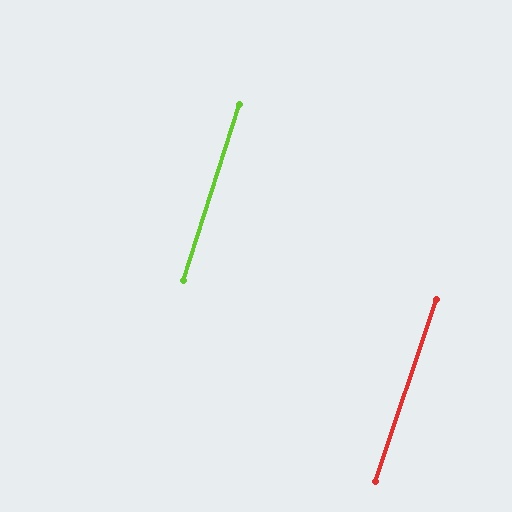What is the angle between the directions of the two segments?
Approximately 1 degree.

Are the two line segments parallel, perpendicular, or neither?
Parallel — their directions differ by only 0.9°.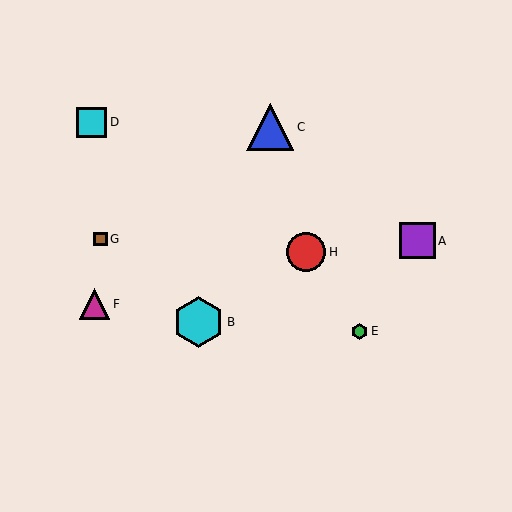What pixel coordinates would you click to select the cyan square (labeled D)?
Click at (92, 122) to select the cyan square D.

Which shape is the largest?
The cyan hexagon (labeled B) is the largest.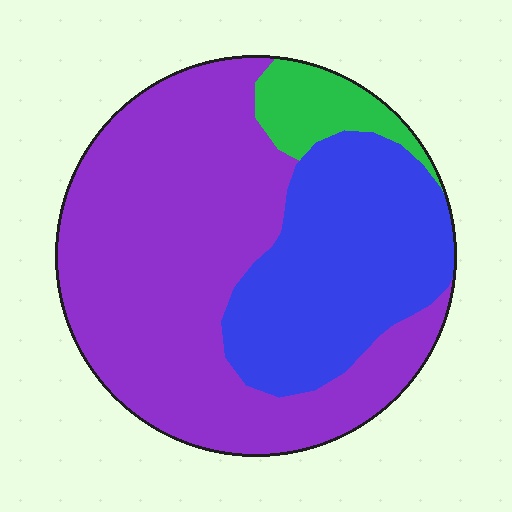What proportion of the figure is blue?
Blue covers about 30% of the figure.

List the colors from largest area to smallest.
From largest to smallest: purple, blue, green.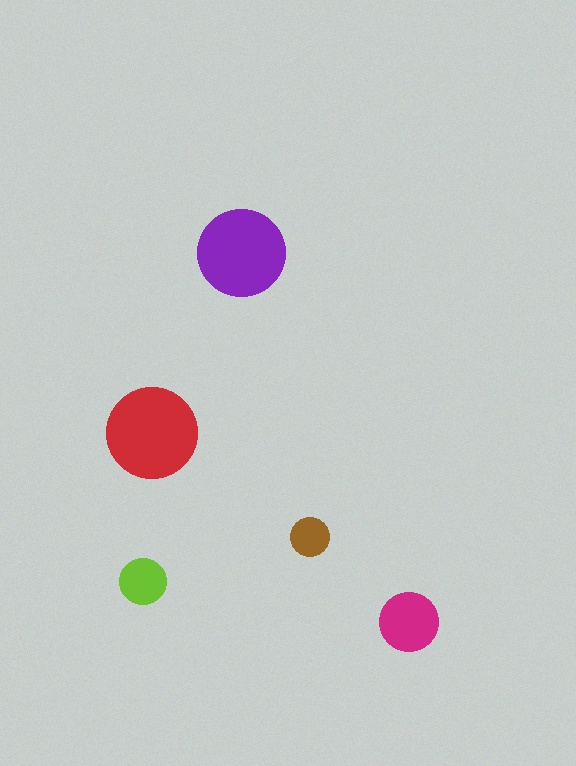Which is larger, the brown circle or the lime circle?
The lime one.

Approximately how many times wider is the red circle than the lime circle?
About 2 times wider.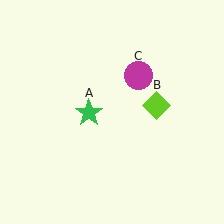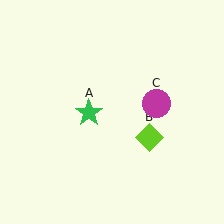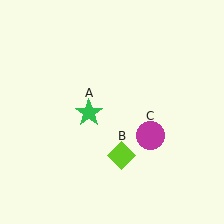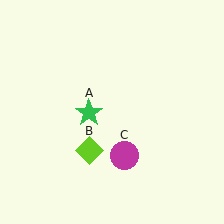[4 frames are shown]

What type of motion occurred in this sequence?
The lime diamond (object B), magenta circle (object C) rotated clockwise around the center of the scene.